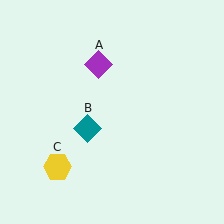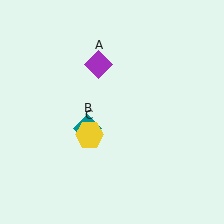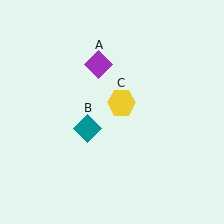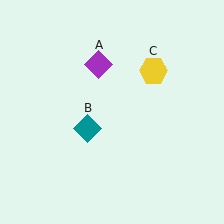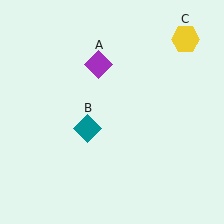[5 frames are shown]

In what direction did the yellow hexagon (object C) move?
The yellow hexagon (object C) moved up and to the right.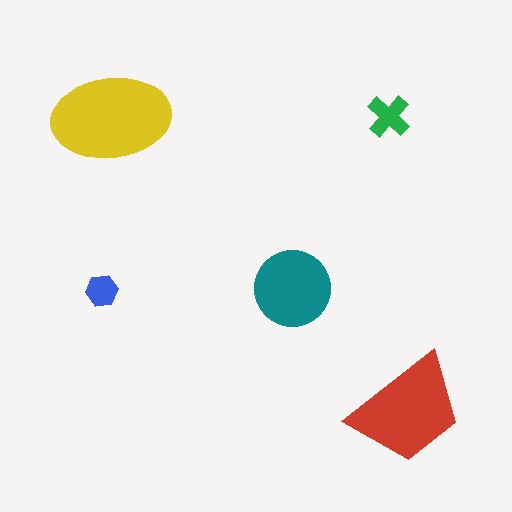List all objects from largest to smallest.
The yellow ellipse, the red trapezoid, the teal circle, the green cross, the blue hexagon.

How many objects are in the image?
There are 5 objects in the image.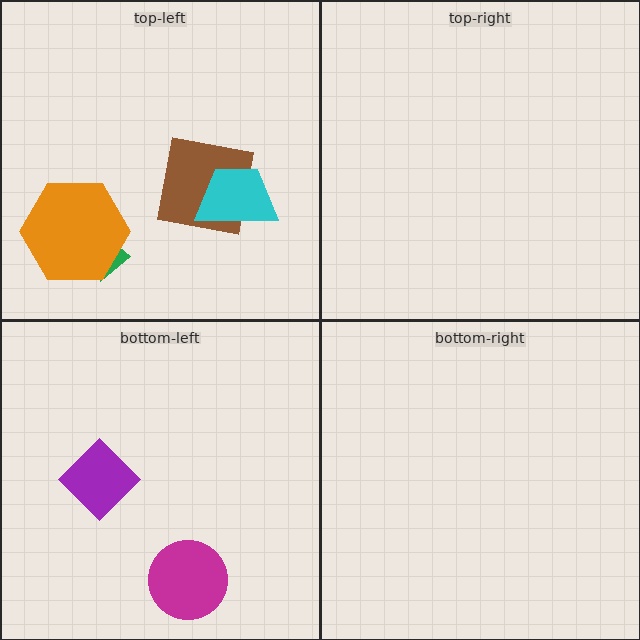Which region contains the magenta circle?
The bottom-left region.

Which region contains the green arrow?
The top-left region.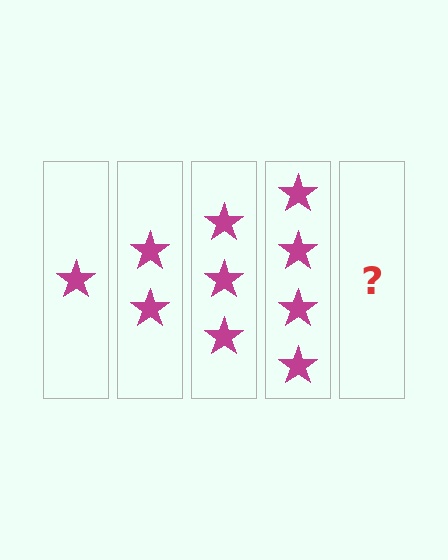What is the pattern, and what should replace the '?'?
The pattern is that each step adds one more star. The '?' should be 5 stars.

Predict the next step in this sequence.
The next step is 5 stars.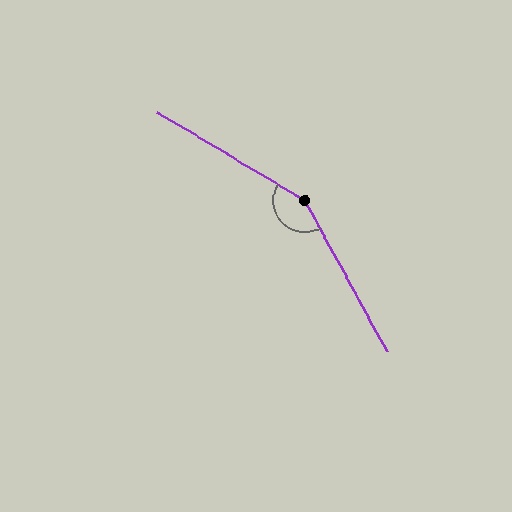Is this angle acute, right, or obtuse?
It is obtuse.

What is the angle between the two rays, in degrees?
Approximately 149 degrees.